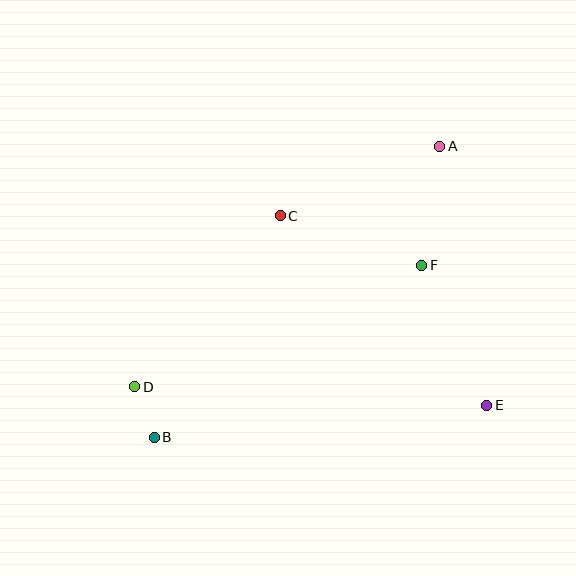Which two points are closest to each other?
Points B and D are closest to each other.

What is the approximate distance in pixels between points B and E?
The distance between B and E is approximately 334 pixels.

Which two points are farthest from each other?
Points A and B are farthest from each other.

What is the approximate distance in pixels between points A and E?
The distance between A and E is approximately 263 pixels.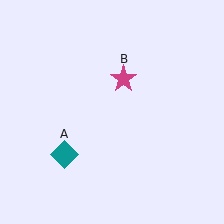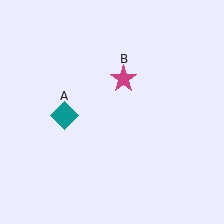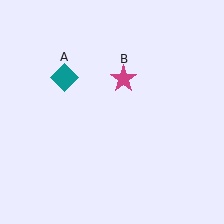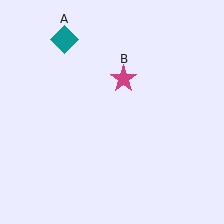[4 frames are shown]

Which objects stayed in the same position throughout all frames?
Magenta star (object B) remained stationary.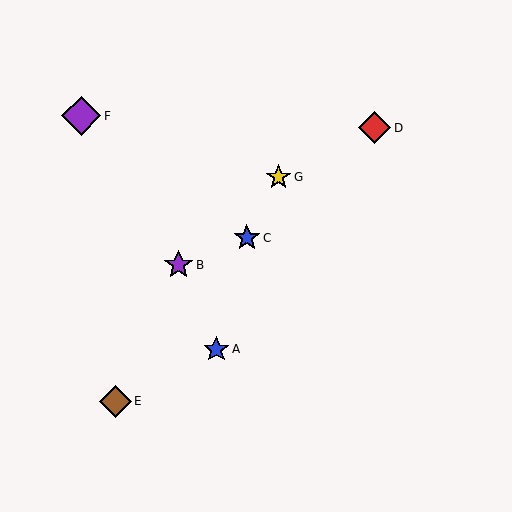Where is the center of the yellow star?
The center of the yellow star is at (279, 177).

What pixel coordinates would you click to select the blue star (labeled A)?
Click at (216, 349) to select the blue star A.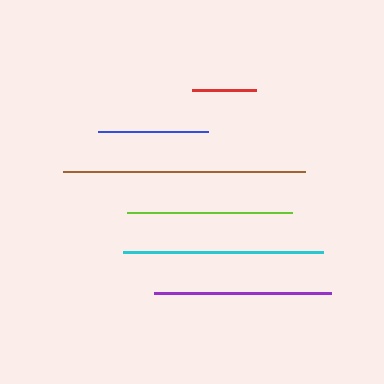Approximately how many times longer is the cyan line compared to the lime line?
The cyan line is approximately 1.2 times the length of the lime line.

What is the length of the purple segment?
The purple segment is approximately 177 pixels long.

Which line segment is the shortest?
The red line is the shortest at approximately 63 pixels.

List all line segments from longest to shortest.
From longest to shortest: brown, cyan, purple, lime, blue, red.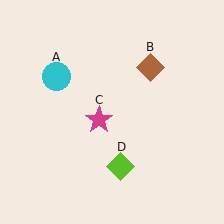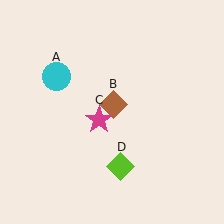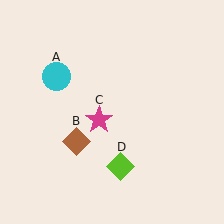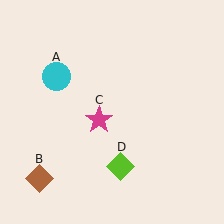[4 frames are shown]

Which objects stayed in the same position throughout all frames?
Cyan circle (object A) and magenta star (object C) and lime diamond (object D) remained stationary.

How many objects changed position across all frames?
1 object changed position: brown diamond (object B).